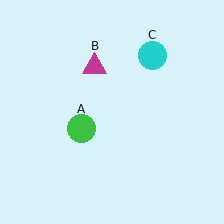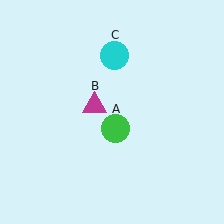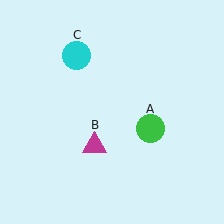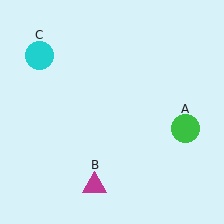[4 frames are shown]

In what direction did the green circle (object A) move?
The green circle (object A) moved right.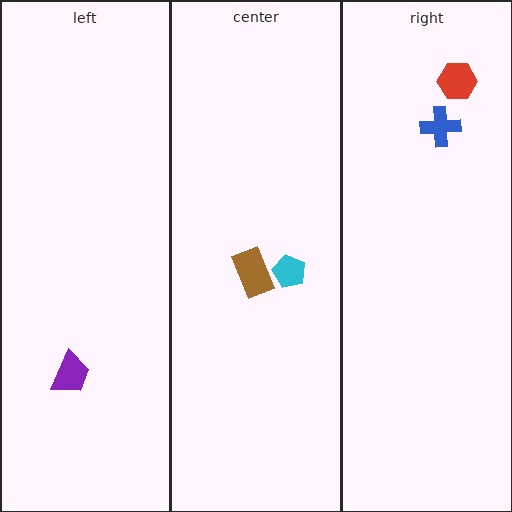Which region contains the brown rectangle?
The center region.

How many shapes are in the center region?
2.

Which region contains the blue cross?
The right region.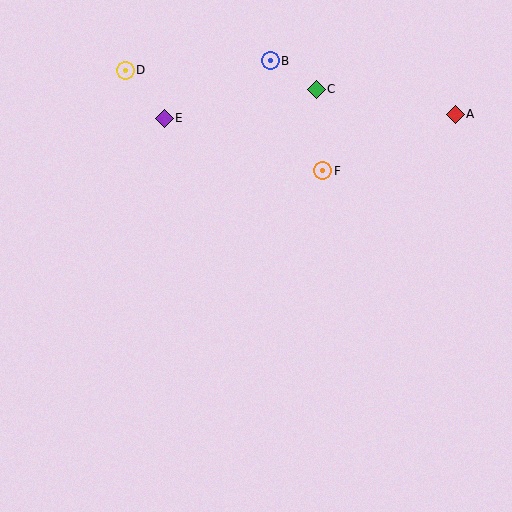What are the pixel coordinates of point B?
Point B is at (270, 61).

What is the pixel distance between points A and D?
The distance between A and D is 333 pixels.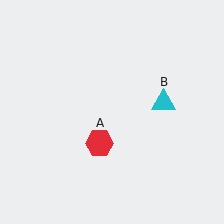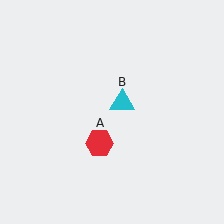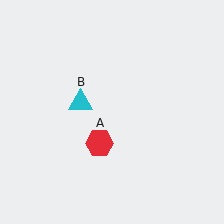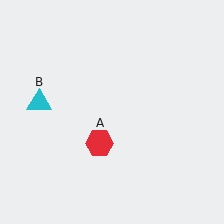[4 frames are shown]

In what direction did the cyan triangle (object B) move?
The cyan triangle (object B) moved left.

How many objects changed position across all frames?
1 object changed position: cyan triangle (object B).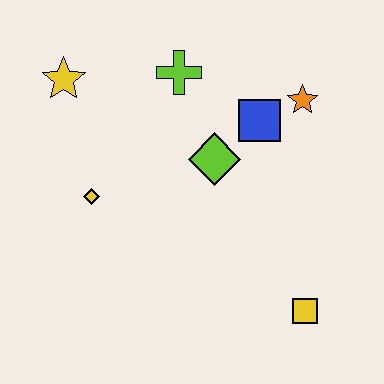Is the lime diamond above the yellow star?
No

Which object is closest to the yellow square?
The lime diamond is closest to the yellow square.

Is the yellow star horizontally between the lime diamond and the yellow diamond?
No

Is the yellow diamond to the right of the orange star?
No